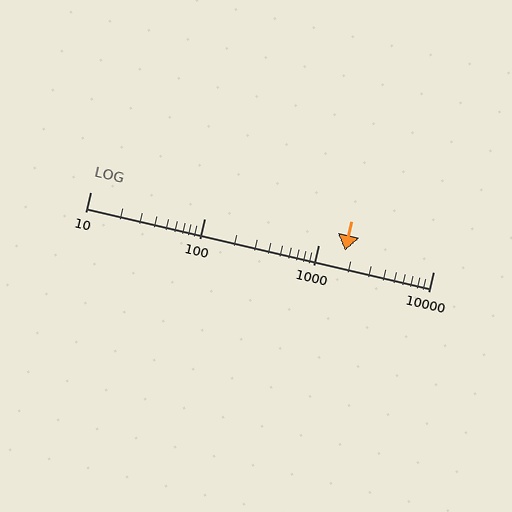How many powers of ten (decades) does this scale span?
The scale spans 3 decades, from 10 to 10000.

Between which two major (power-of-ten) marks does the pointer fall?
The pointer is between 1000 and 10000.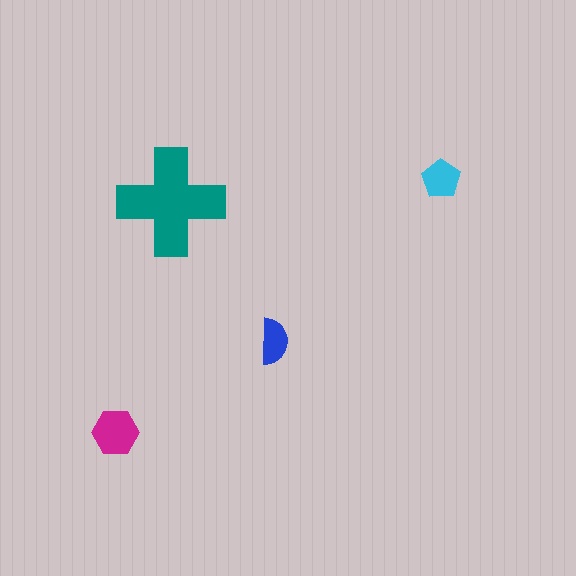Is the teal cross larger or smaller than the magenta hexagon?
Larger.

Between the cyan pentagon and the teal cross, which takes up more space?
The teal cross.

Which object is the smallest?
The blue semicircle.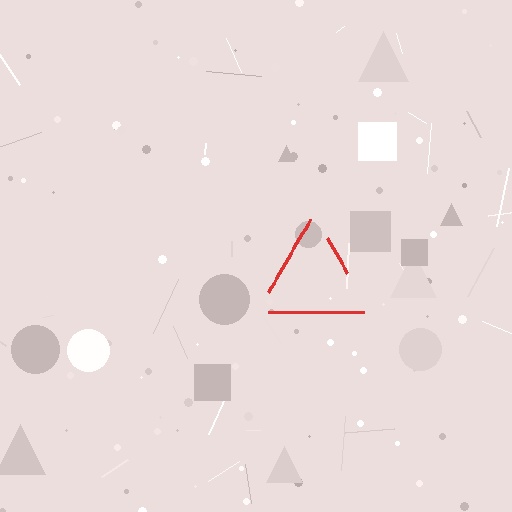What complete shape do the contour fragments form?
The contour fragments form a triangle.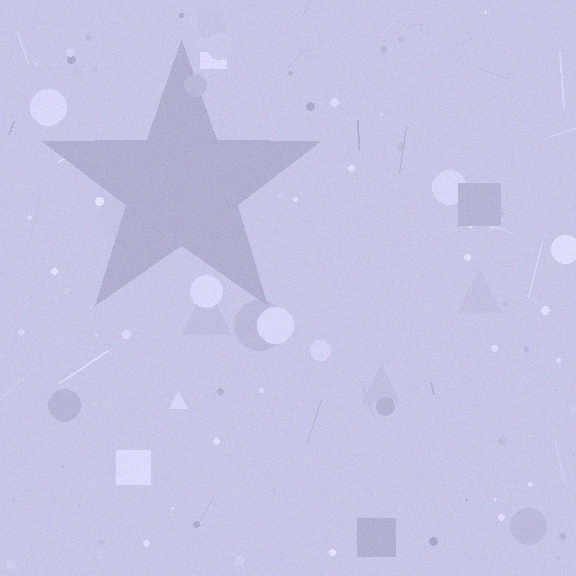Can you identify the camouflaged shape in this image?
The camouflaged shape is a star.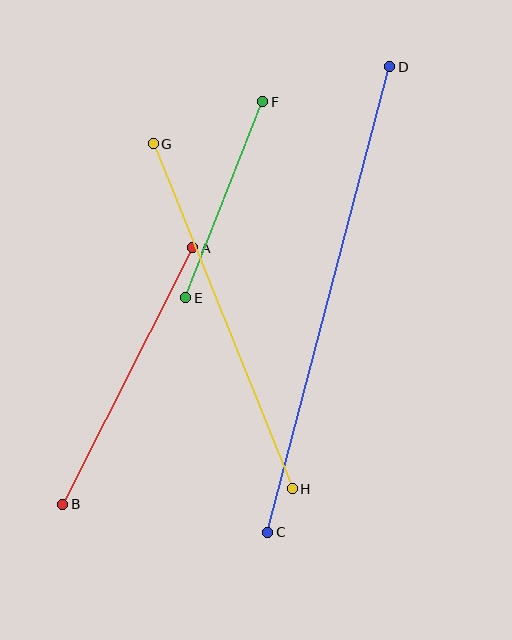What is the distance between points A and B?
The distance is approximately 288 pixels.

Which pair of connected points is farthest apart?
Points C and D are farthest apart.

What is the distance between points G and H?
The distance is approximately 372 pixels.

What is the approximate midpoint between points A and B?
The midpoint is at approximately (128, 376) pixels.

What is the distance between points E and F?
The distance is approximately 211 pixels.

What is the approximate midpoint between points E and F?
The midpoint is at approximately (224, 200) pixels.